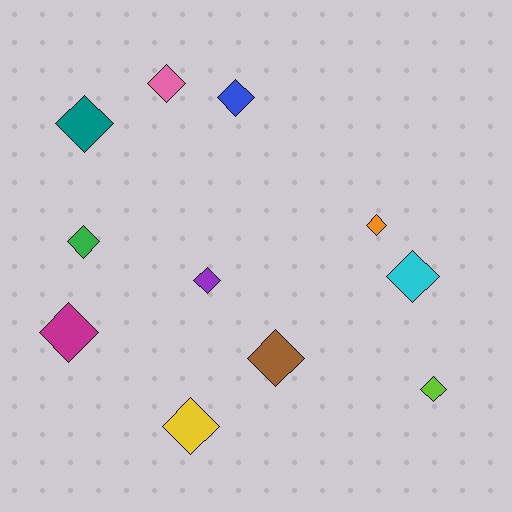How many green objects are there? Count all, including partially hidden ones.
There is 1 green object.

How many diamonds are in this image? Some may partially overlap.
There are 11 diamonds.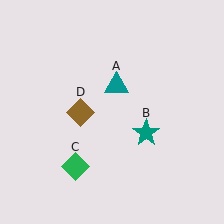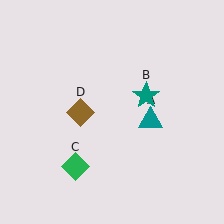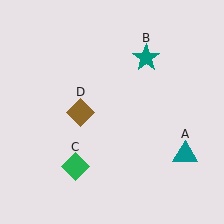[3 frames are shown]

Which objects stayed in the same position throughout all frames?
Green diamond (object C) and brown diamond (object D) remained stationary.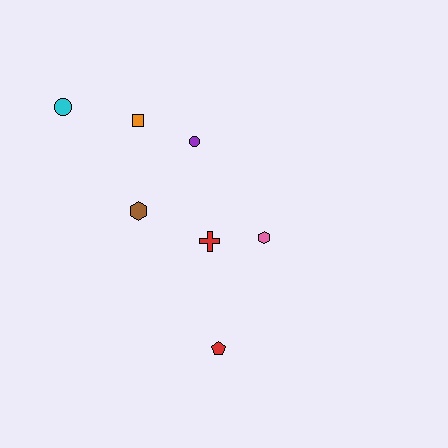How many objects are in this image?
There are 7 objects.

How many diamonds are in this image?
There are no diamonds.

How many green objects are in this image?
There are no green objects.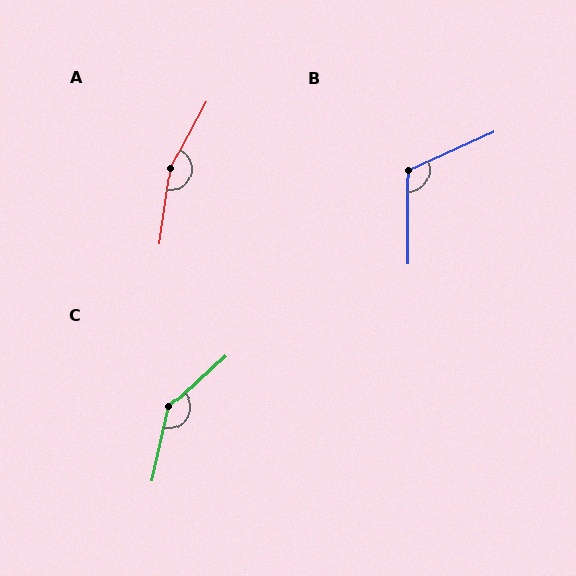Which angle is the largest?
A, at approximately 160 degrees.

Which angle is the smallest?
B, at approximately 114 degrees.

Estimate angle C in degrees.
Approximately 144 degrees.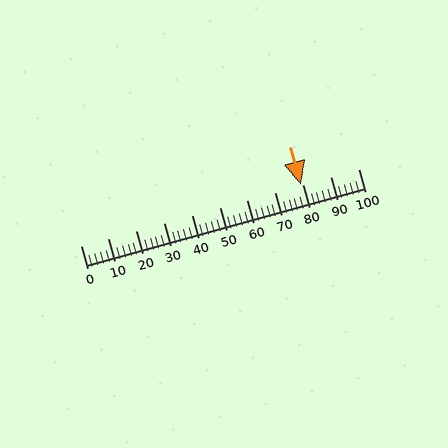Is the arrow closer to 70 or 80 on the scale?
The arrow is closer to 80.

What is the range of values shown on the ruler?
The ruler shows values from 0 to 100.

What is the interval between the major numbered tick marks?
The major tick marks are spaced 10 units apart.